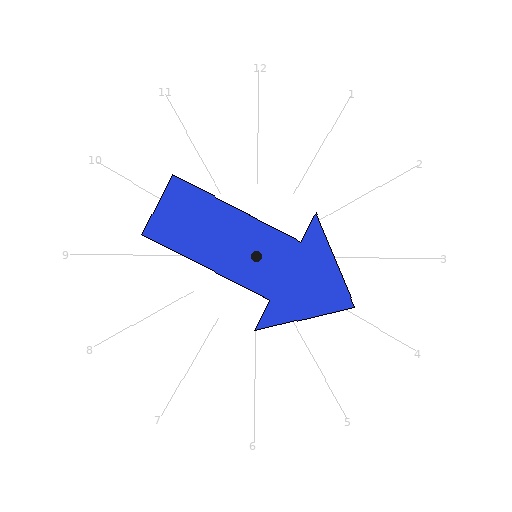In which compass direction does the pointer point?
Southeast.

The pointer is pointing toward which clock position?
Roughly 4 o'clock.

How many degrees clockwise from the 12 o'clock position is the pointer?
Approximately 117 degrees.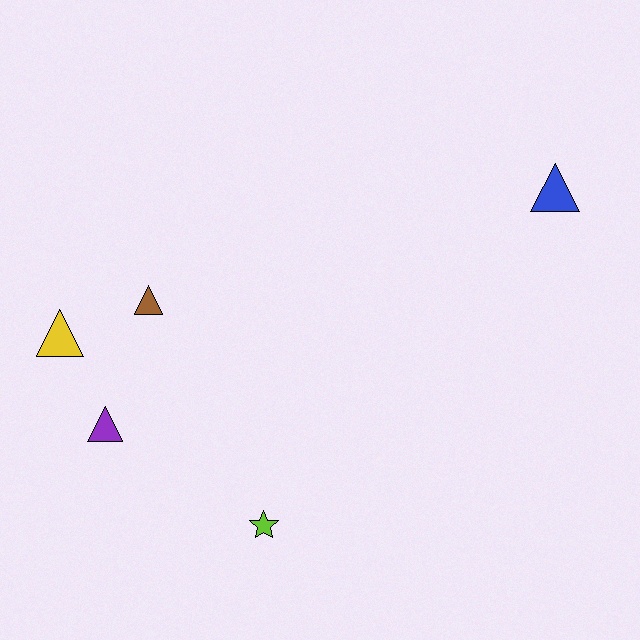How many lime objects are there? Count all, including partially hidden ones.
There is 1 lime object.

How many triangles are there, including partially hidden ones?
There are 4 triangles.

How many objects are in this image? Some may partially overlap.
There are 5 objects.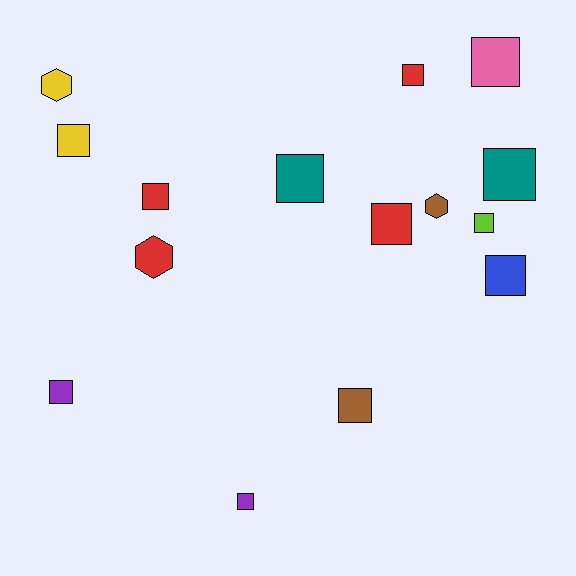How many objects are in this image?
There are 15 objects.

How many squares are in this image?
There are 12 squares.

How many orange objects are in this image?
There are no orange objects.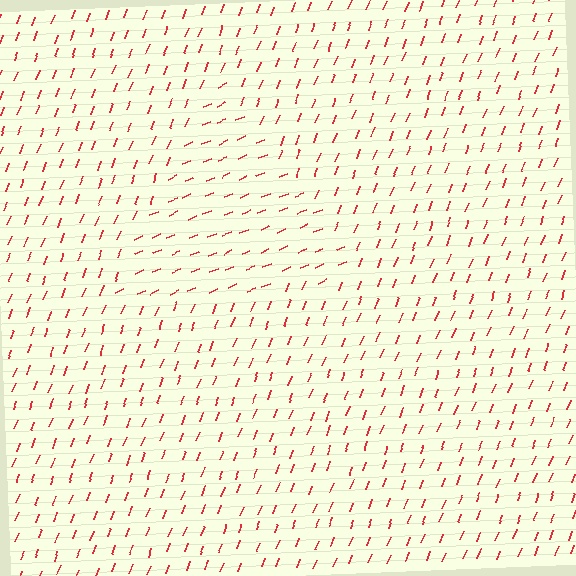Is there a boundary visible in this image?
Yes, there is a texture boundary formed by a change in line orientation.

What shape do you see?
I see a triangle.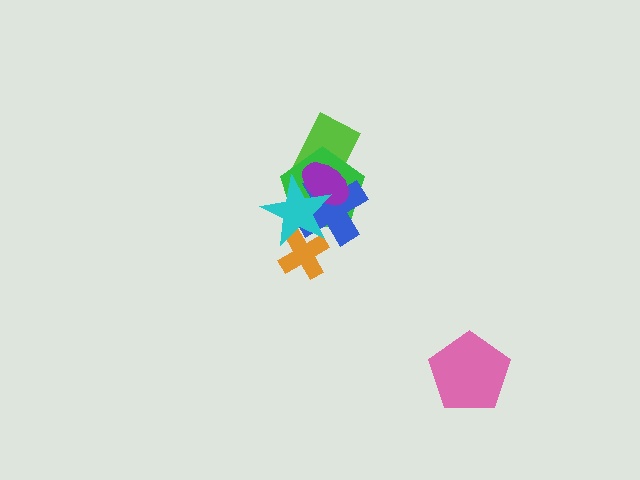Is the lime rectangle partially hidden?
Yes, it is partially covered by another shape.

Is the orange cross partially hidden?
Yes, it is partially covered by another shape.